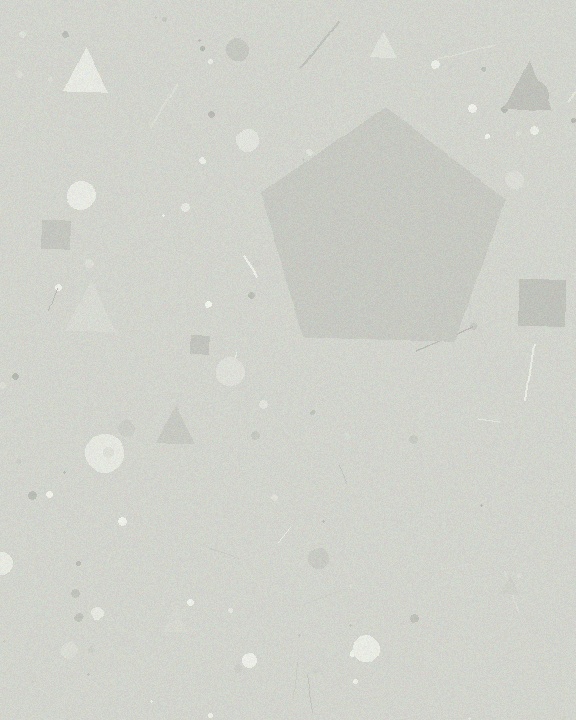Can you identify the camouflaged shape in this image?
The camouflaged shape is a pentagon.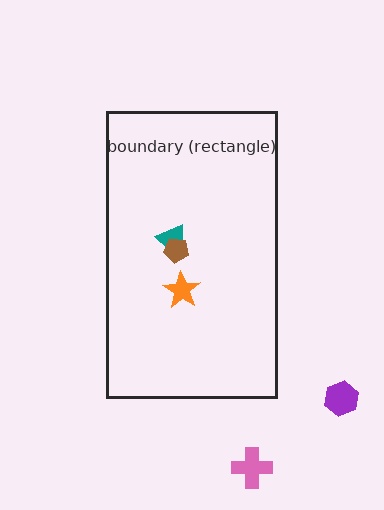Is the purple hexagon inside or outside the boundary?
Outside.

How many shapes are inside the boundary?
3 inside, 2 outside.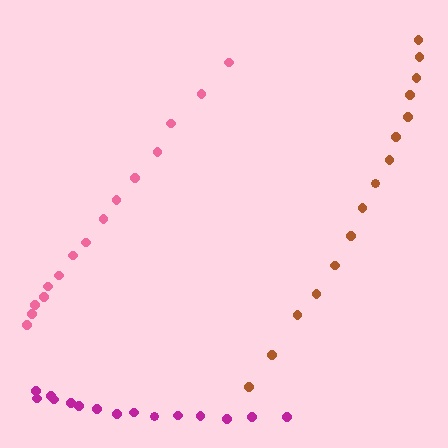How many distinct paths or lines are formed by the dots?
There are 3 distinct paths.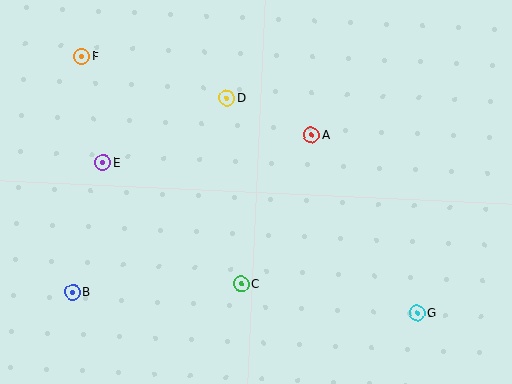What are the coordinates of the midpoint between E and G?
The midpoint between E and G is at (260, 238).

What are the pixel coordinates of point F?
Point F is at (82, 56).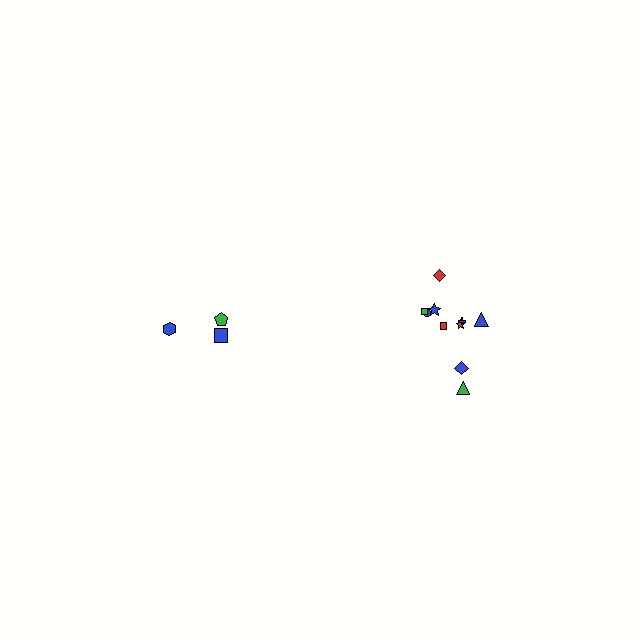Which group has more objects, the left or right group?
The right group.